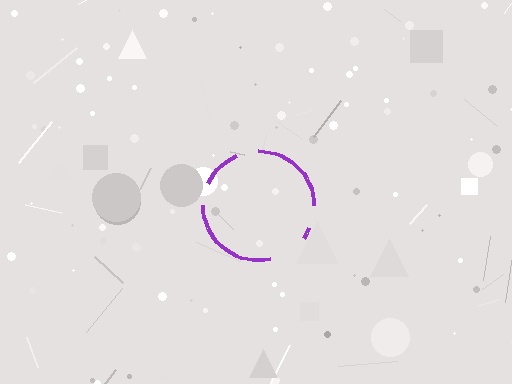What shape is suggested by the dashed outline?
The dashed outline suggests a circle.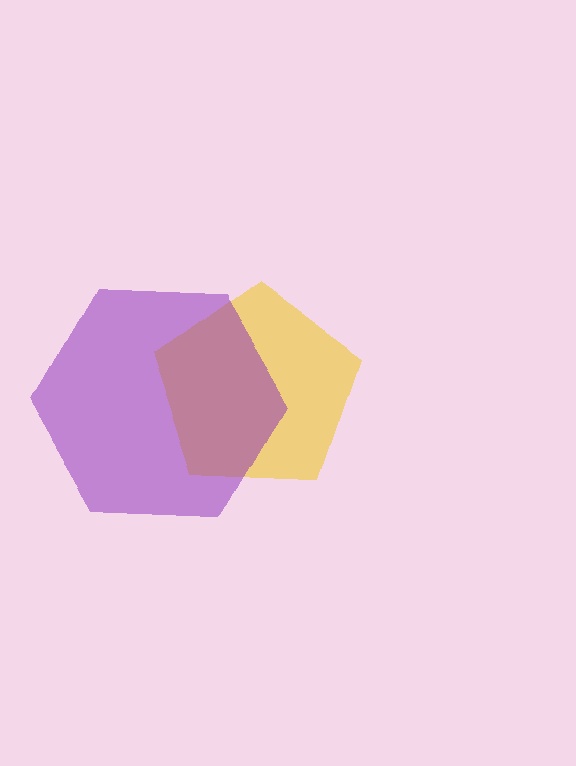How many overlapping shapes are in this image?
There are 2 overlapping shapes in the image.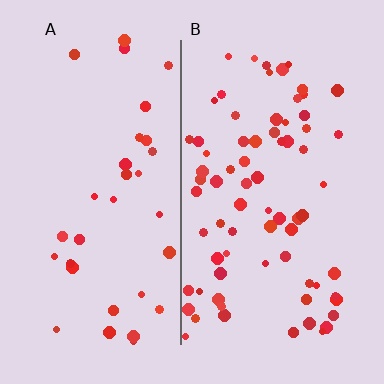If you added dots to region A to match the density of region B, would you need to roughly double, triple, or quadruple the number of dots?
Approximately double.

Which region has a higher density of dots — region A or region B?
B (the right).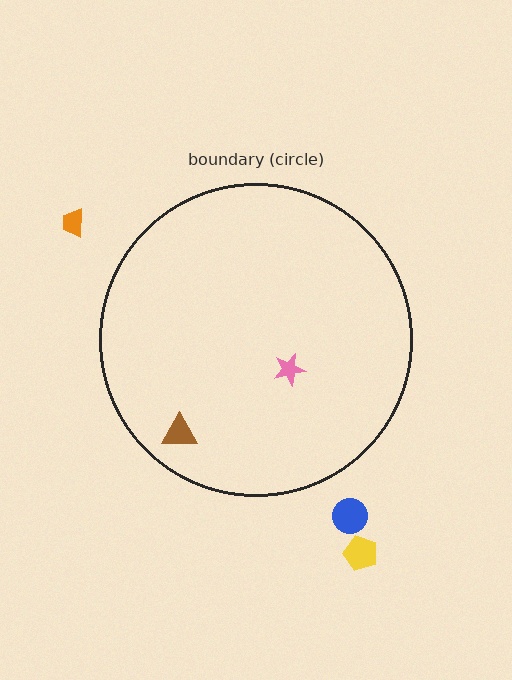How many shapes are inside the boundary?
2 inside, 3 outside.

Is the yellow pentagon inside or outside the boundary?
Outside.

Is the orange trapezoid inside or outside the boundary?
Outside.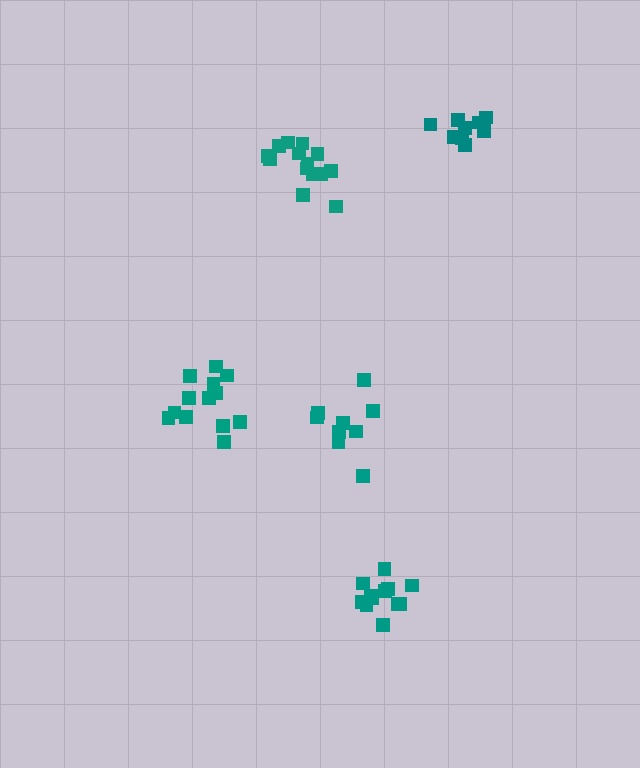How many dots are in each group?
Group 1: 14 dots, Group 2: 9 dots, Group 3: 12 dots, Group 4: 13 dots, Group 5: 9 dots (57 total).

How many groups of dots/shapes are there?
There are 5 groups.